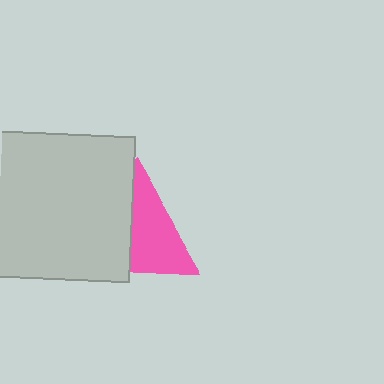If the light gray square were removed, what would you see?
You would see the complete pink triangle.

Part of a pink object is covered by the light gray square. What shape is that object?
It is a triangle.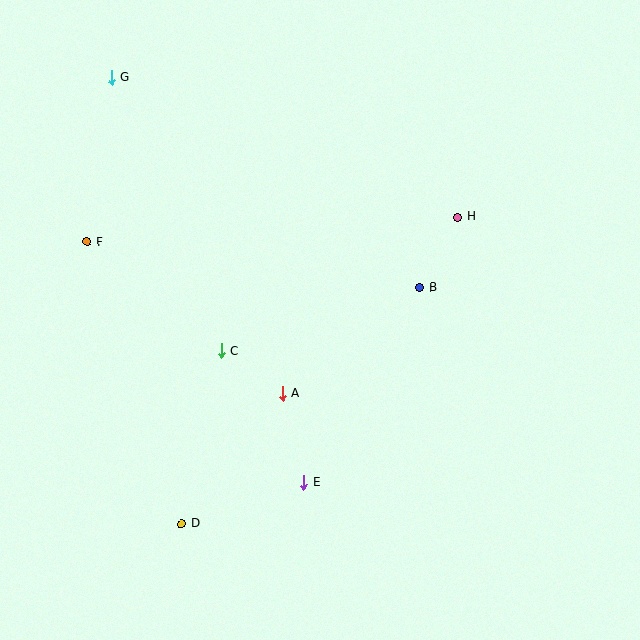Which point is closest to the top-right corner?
Point H is closest to the top-right corner.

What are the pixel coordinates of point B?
Point B is at (420, 288).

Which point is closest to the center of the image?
Point A at (283, 393) is closest to the center.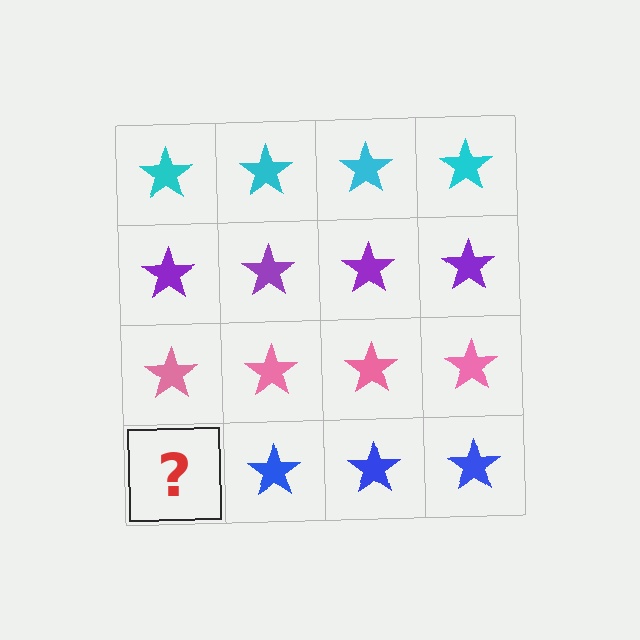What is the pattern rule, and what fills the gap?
The rule is that each row has a consistent color. The gap should be filled with a blue star.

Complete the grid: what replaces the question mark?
The question mark should be replaced with a blue star.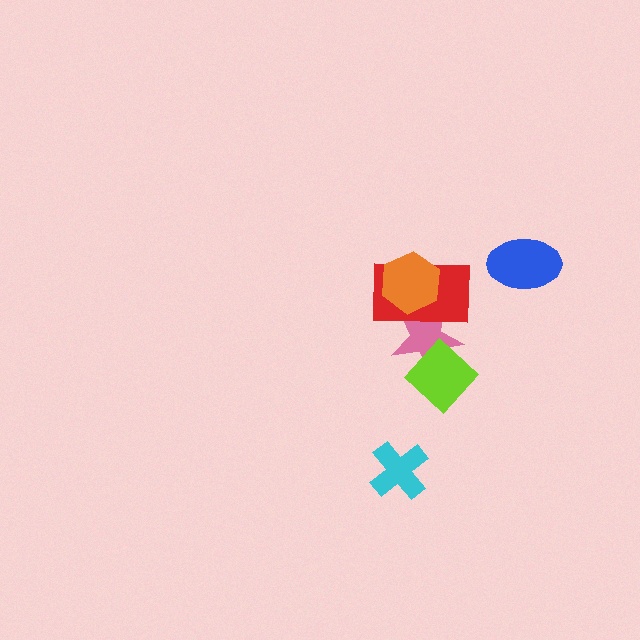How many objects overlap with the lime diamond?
1 object overlaps with the lime diamond.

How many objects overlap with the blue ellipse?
0 objects overlap with the blue ellipse.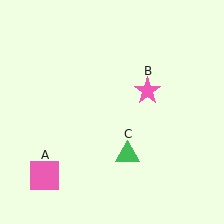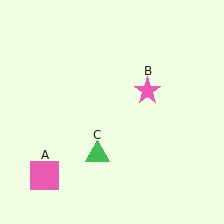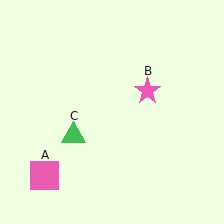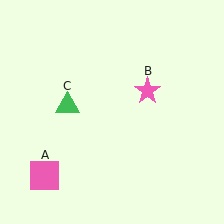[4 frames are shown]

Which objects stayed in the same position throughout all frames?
Pink square (object A) and pink star (object B) remained stationary.